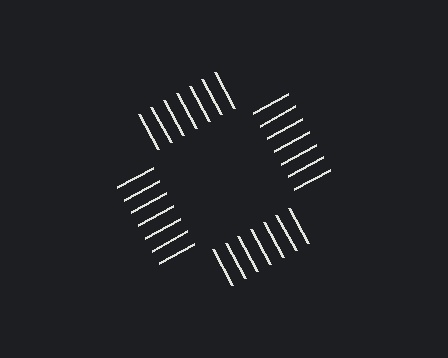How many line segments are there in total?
28 — 7 along each of the 4 edges.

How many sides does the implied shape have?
4 sides — the line-ends trace a square.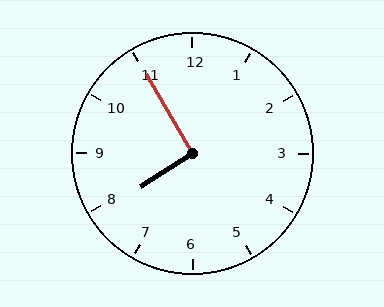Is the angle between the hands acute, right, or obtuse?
It is right.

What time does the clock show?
7:55.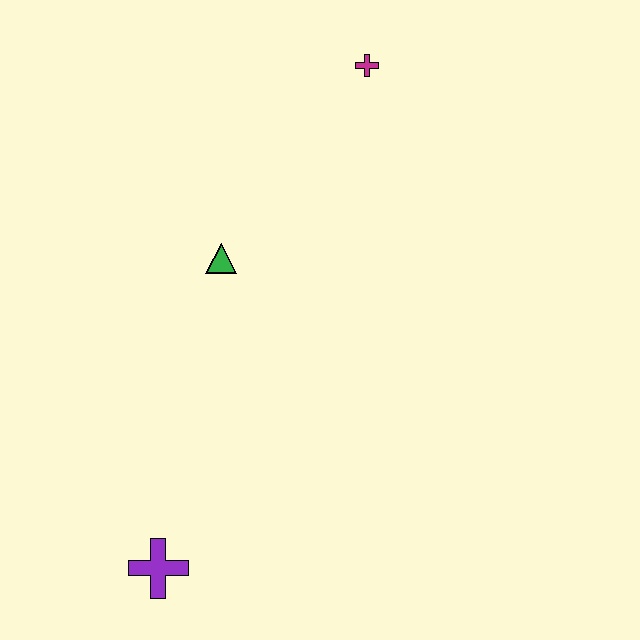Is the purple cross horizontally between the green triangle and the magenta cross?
No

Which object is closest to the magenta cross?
The green triangle is closest to the magenta cross.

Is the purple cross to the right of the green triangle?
No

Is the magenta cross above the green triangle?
Yes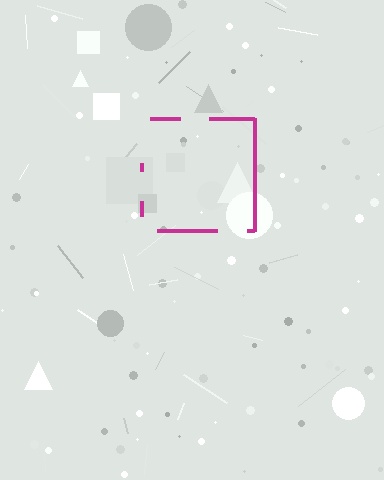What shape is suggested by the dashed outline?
The dashed outline suggests a square.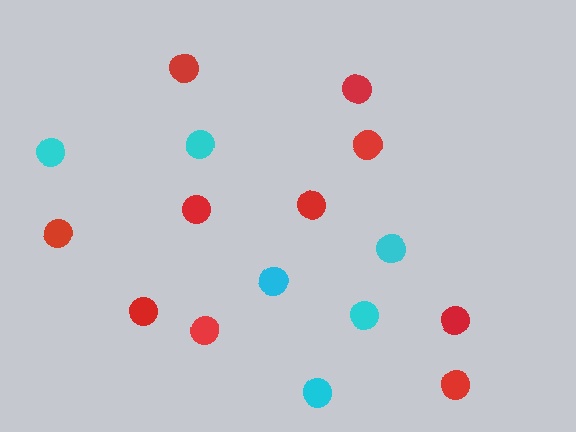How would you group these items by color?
There are 2 groups: one group of cyan circles (6) and one group of red circles (10).